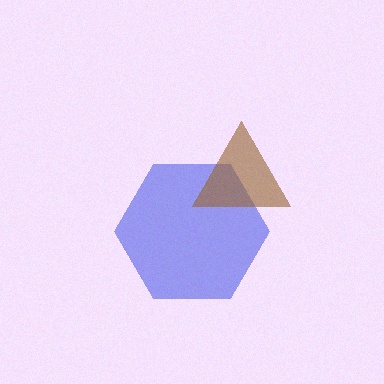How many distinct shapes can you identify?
There are 2 distinct shapes: a blue hexagon, a brown triangle.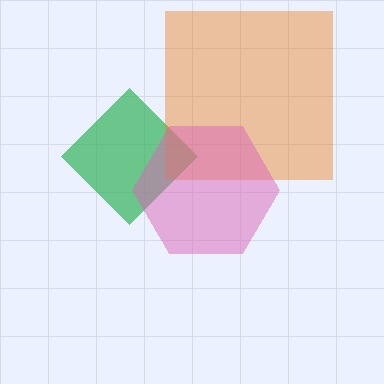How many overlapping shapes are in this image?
There are 3 overlapping shapes in the image.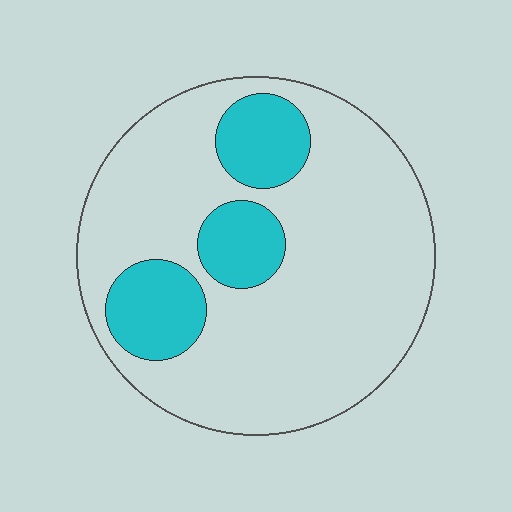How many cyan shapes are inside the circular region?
3.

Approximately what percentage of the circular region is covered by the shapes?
Approximately 20%.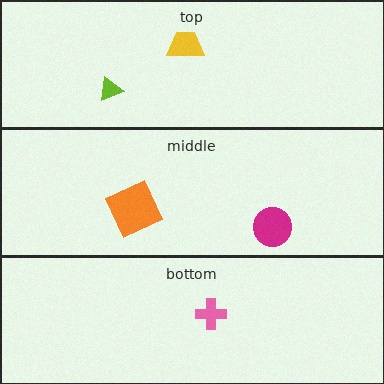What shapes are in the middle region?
The magenta circle, the orange square.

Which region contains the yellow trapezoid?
The top region.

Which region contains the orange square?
The middle region.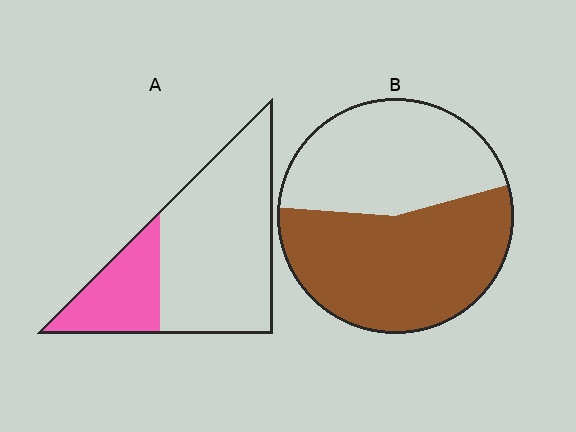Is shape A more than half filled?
No.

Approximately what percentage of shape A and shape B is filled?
A is approximately 25% and B is approximately 55%.